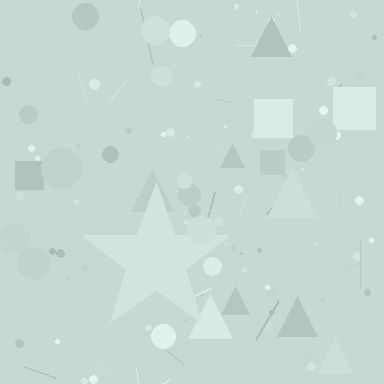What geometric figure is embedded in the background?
A star is embedded in the background.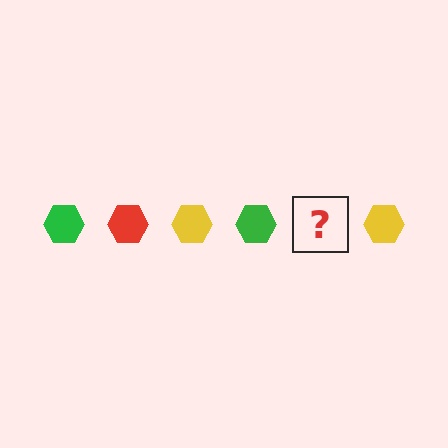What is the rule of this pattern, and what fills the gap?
The rule is that the pattern cycles through green, red, yellow hexagons. The gap should be filled with a red hexagon.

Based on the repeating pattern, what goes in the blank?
The blank should be a red hexagon.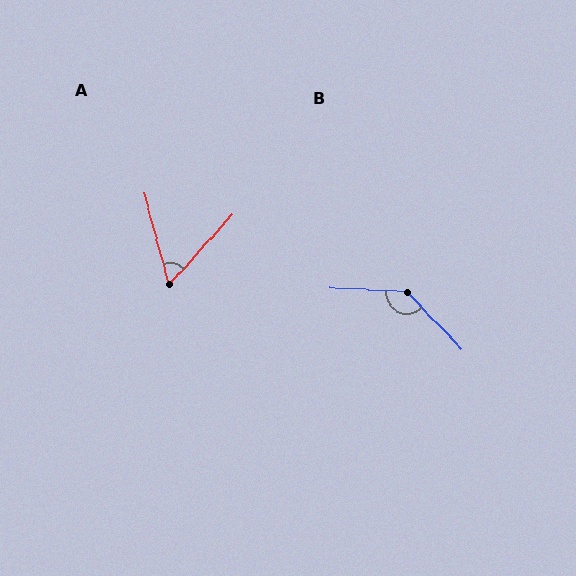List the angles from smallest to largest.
A (57°), B (136°).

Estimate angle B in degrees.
Approximately 136 degrees.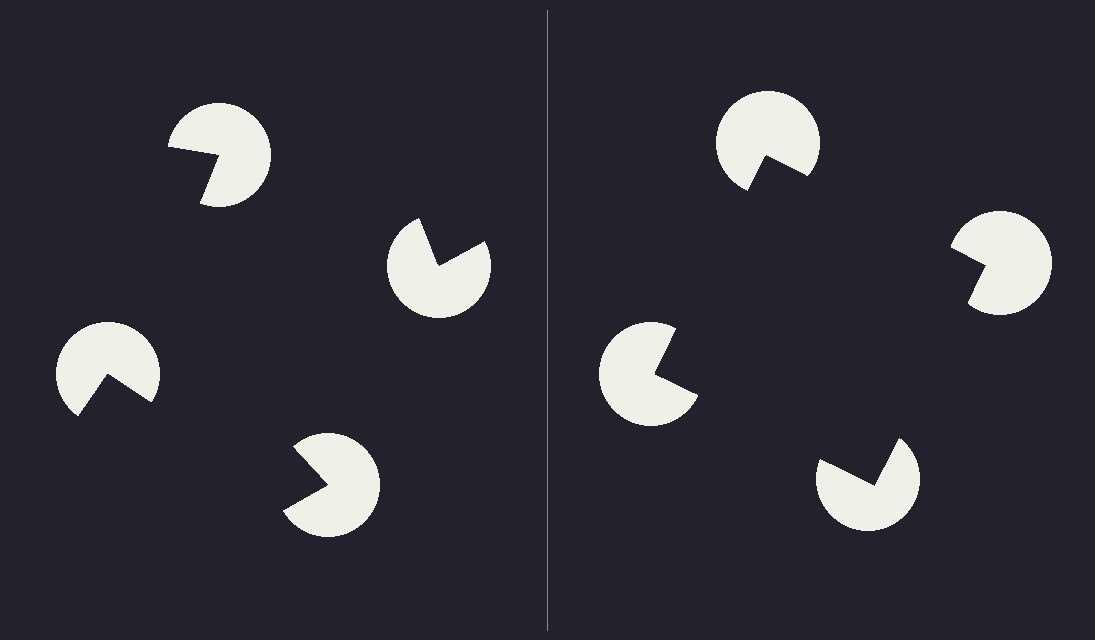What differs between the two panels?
The pac-man discs are positioned identically on both sides; only the wedge orientations differ. On the right they align to a square; on the left they are misaligned.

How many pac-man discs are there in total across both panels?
8 — 4 on each side.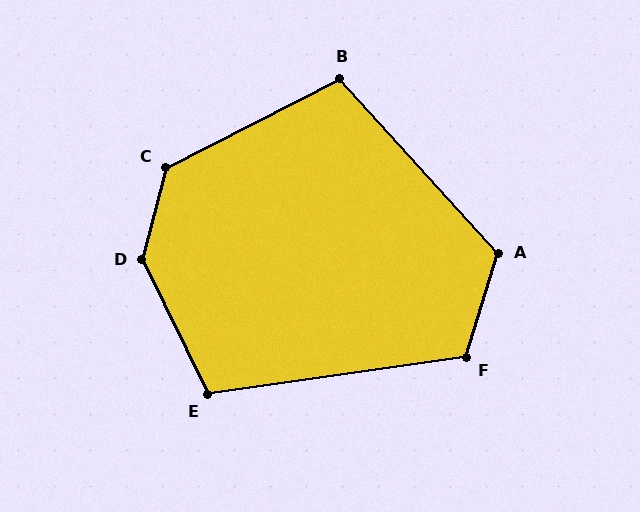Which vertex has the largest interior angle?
D, at approximately 140 degrees.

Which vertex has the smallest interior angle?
B, at approximately 105 degrees.